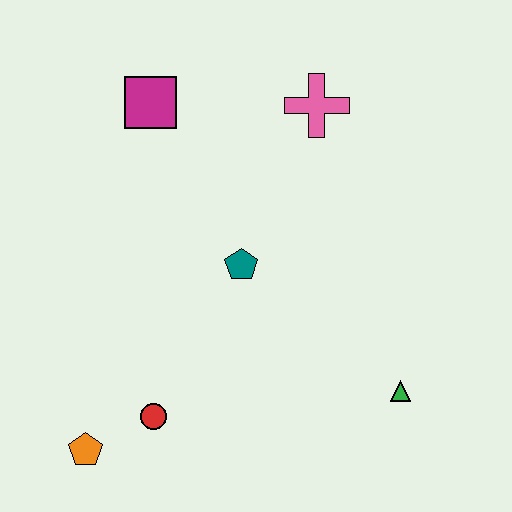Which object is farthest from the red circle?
The pink cross is farthest from the red circle.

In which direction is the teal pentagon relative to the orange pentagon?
The teal pentagon is above the orange pentagon.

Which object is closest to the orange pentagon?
The red circle is closest to the orange pentagon.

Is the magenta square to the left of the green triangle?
Yes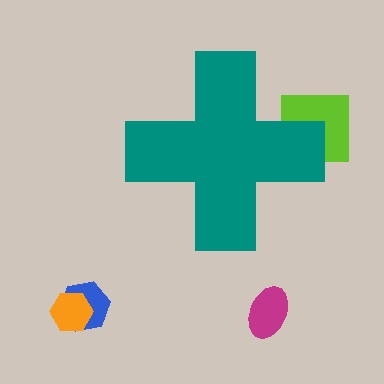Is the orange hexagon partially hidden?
No, the orange hexagon is fully visible.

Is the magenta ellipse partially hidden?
No, the magenta ellipse is fully visible.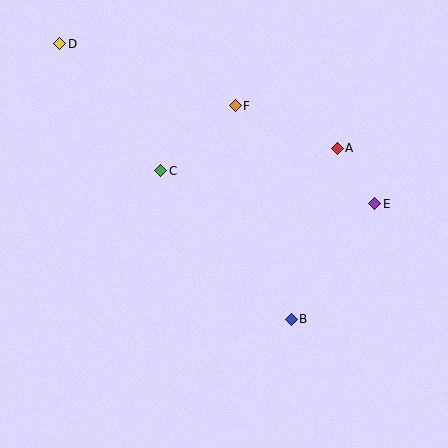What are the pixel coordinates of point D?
Point D is at (60, 44).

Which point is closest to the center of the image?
Point C at (161, 171) is closest to the center.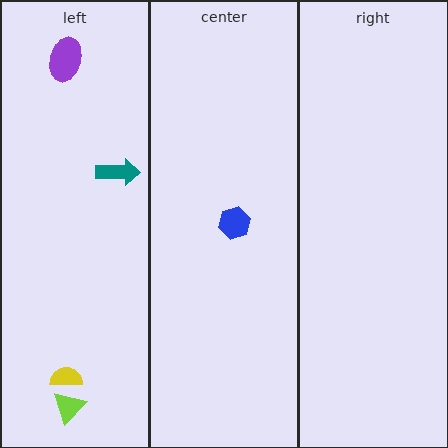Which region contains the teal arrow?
The left region.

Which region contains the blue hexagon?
The center region.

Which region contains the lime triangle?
The left region.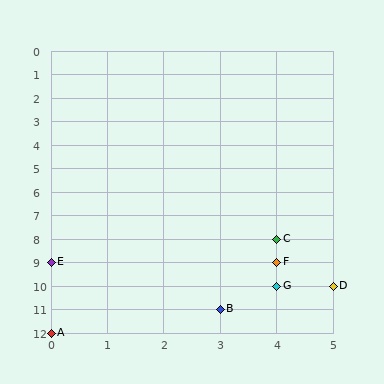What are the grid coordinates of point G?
Point G is at grid coordinates (4, 10).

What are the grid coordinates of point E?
Point E is at grid coordinates (0, 9).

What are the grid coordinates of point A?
Point A is at grid coordinates (0, 12).